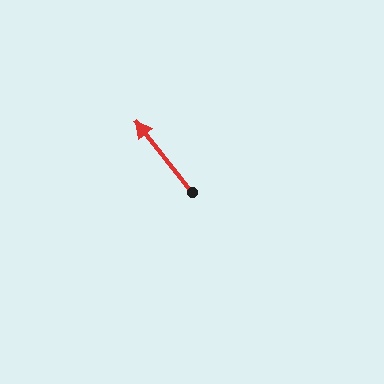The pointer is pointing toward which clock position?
Roughly 11 o'clock.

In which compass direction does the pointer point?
Northwest.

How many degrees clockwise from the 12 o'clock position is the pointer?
Approximately 322 degrees.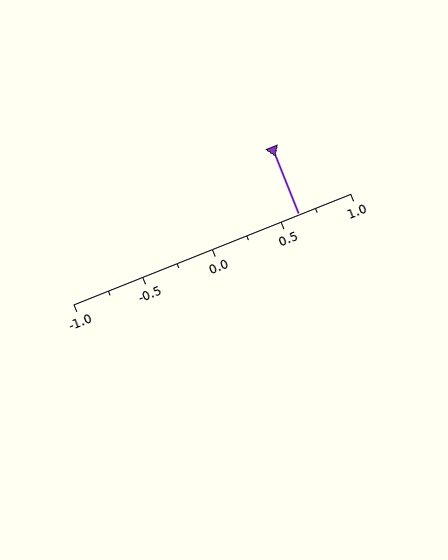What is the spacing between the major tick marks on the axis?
The major ticks are spaced 0.5 apart.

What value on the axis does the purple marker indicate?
The marker indicates approximately 0.62.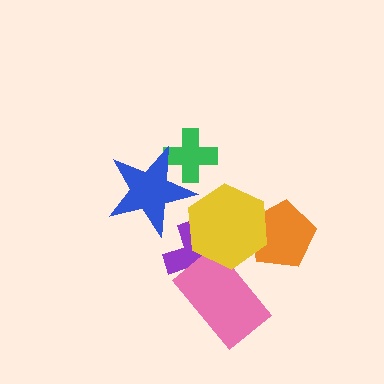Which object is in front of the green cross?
The blue star is in front of the green cross.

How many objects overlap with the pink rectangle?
2 objects overlap with the pink rectangle.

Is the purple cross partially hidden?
Yes, it is partially covered by another shape.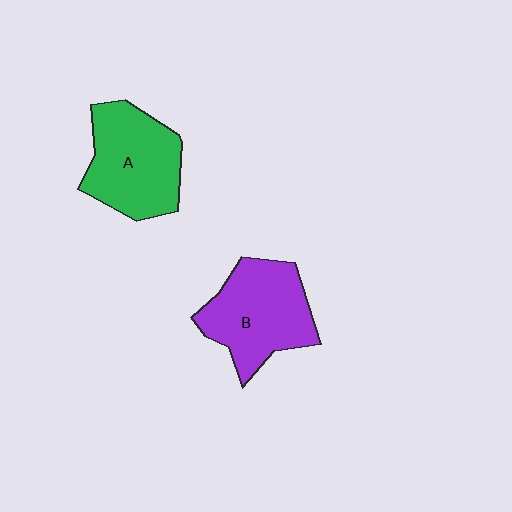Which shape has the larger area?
Shape B (purple).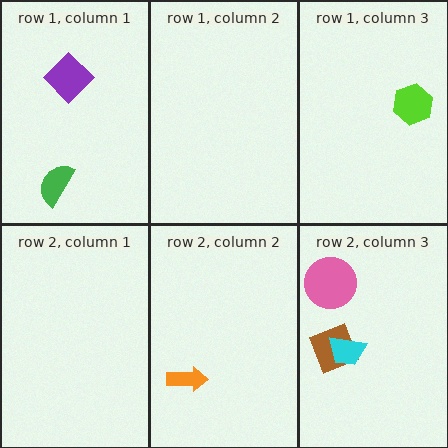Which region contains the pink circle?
The row 2, column 3 region.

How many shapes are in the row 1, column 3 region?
1.